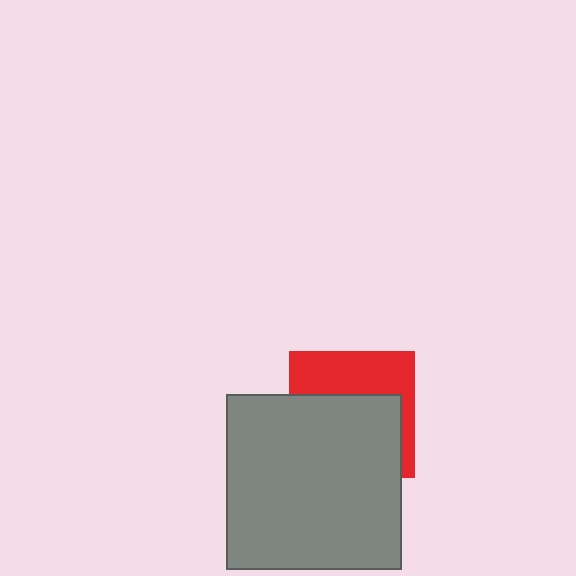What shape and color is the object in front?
The object in front is a gray square.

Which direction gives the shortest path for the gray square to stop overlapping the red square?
Moving down gives the shortest separation.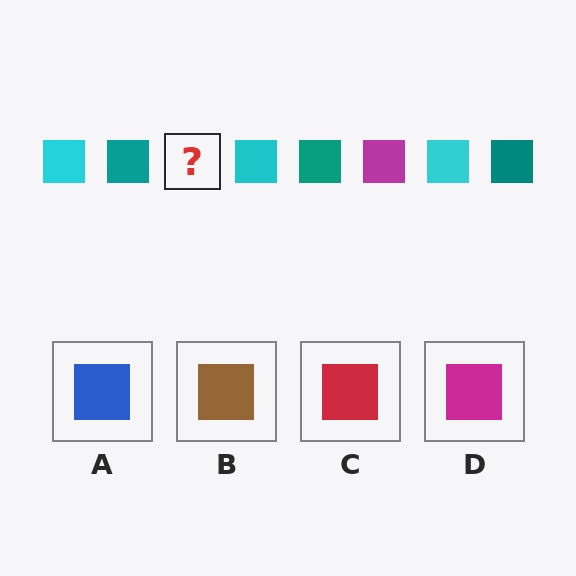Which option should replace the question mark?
Option D.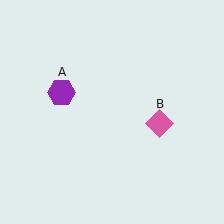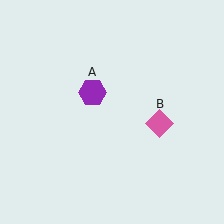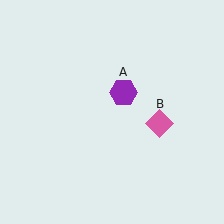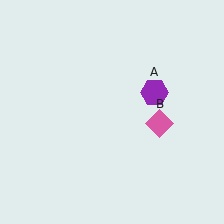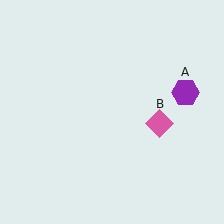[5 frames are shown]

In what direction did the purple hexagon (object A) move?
The purple hexagon (object A) moved right.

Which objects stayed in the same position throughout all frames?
Pink diamond (object B) remained stationary.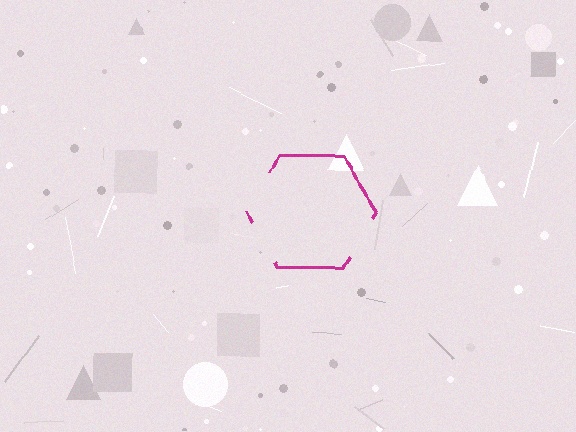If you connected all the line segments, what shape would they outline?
They would outline a hexagon.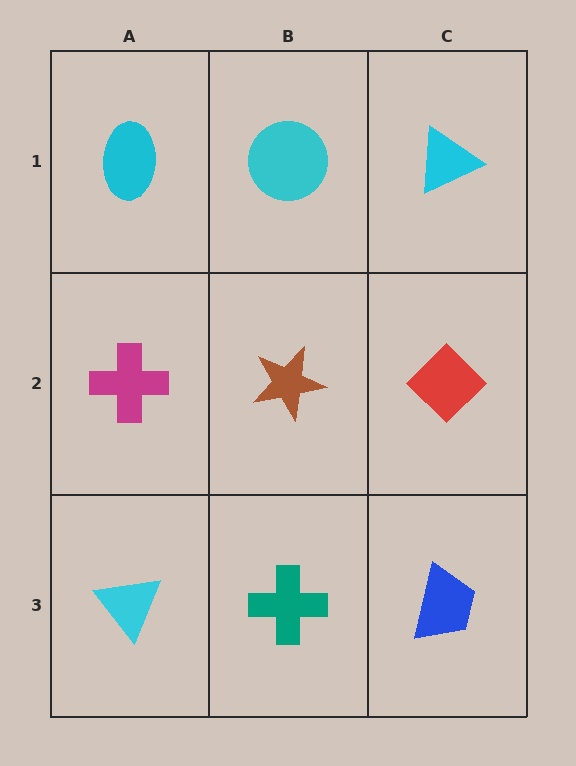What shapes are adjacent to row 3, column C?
A red diamond (row 2, column C), a teal cross (row 3, column B).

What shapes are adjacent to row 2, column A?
A cyan ellipse (row 1, column A), a cyan triangle (row 3, column A), a brown star (row 2, column B).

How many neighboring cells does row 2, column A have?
3.